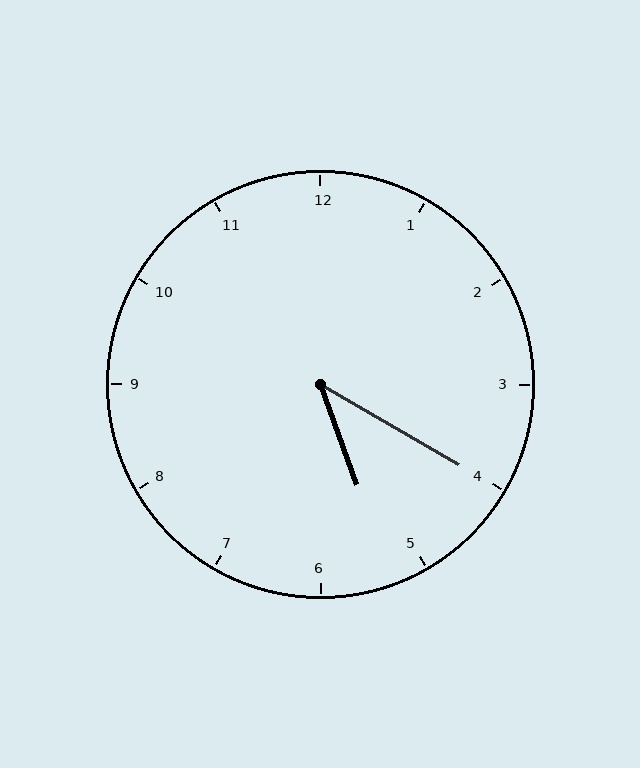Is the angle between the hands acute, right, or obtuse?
It is acute.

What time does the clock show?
5:20.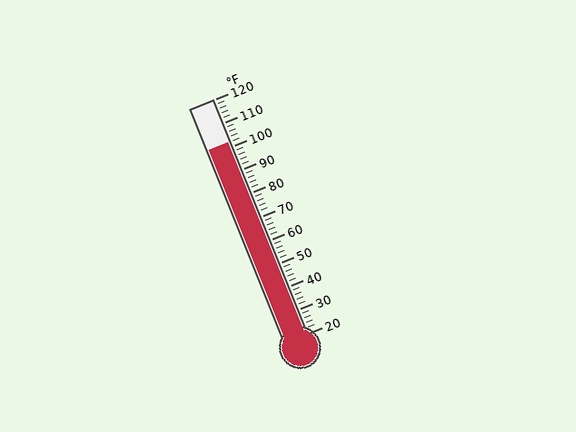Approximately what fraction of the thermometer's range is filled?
The thermometer is filled to approximately 80% of its range.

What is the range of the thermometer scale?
The thermometer scale ranges from 20°F to 120°F.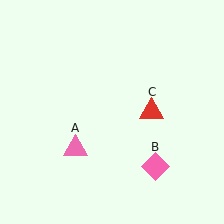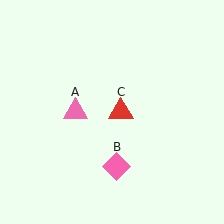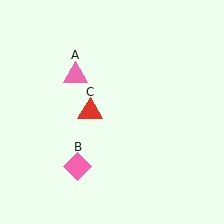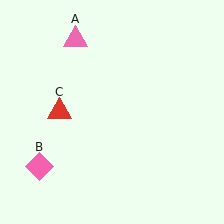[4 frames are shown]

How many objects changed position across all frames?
3 objects changed position: pink triangle (object A), pink diamond (object B), red triangle (object C).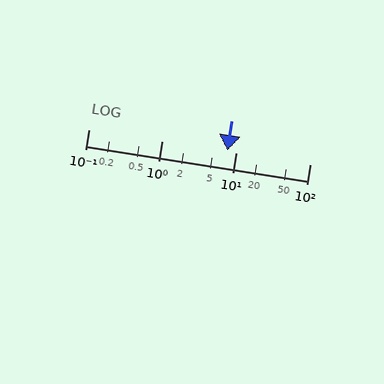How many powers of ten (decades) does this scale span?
The scale spans 3 decades, from 0.1 to 100.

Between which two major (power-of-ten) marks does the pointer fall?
The pointer is between 1 and 10.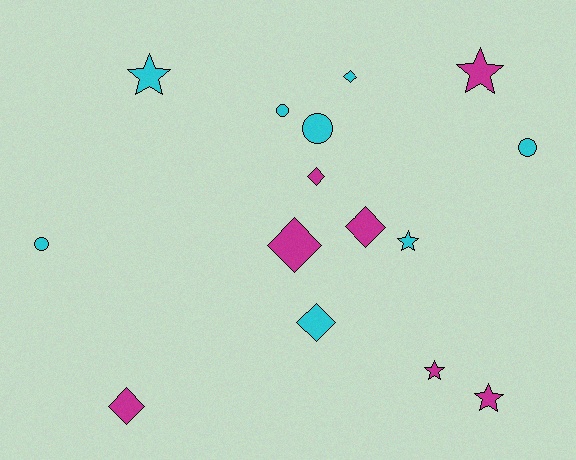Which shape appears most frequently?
Diamond, with 6 objects.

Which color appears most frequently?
Cyan, with 8 objects.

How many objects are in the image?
There are 15 objects.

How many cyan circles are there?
There are 4 cyan circles.